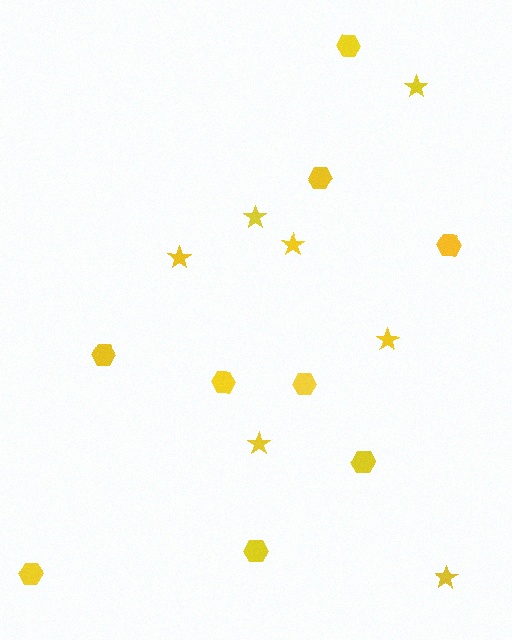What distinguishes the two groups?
There are 2 groups: one group of stars (7) and one group of hexagons (9).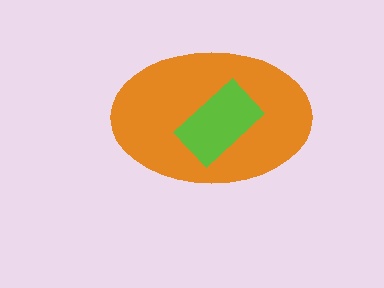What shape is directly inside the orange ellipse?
The lime rectangle.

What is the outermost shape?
The orange ellipse.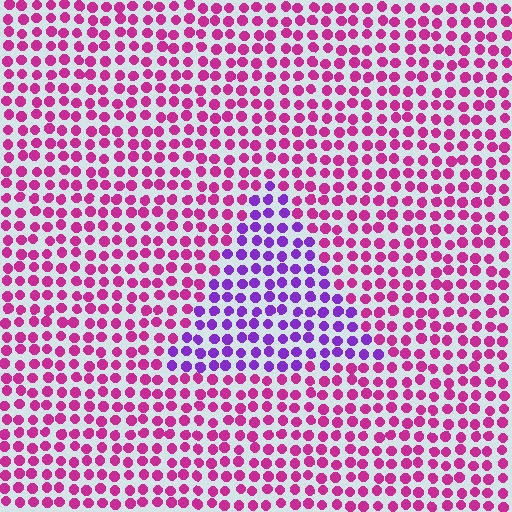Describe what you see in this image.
The image is filled with small magenta elements in a uniform arrangement. A triangle-shaped region is visible where the elements are tinted to a slightly different hue, forming a subtle color boundary.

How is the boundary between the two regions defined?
The boundary is defined purely by a slight shift in hue (about 45 degrees). Spacing, size, and orientation are identical on both sides.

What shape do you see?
I see a triangle.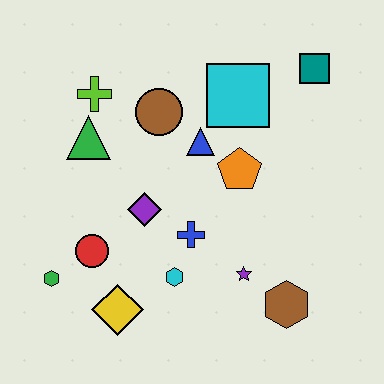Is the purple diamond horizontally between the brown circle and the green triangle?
Yes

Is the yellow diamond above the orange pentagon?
No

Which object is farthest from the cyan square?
The green hexagon is farthest from the cyan square.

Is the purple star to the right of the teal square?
No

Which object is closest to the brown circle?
The blue triangle is closest to the brown circle.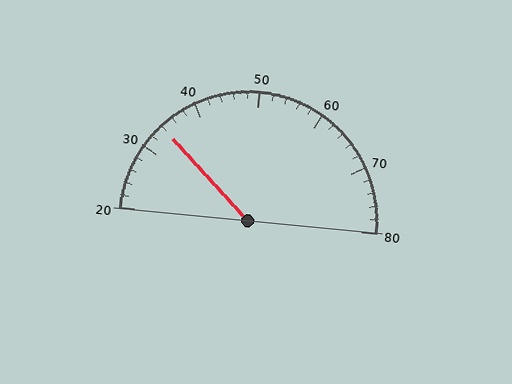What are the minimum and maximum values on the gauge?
The gauge ranges from 20 to 80.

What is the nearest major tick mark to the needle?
The nearest major tick mark is 30.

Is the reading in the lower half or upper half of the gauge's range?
The reading is in the lower half of the range (20 to 80).